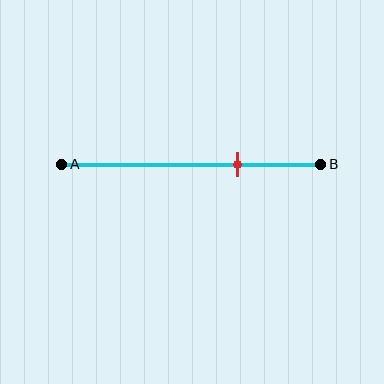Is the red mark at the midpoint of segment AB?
No, the mark is at about 70% from A, not at the 50% midpoint.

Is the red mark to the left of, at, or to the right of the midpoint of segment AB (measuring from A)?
The red mark is to the right of the midpoint of segment AB.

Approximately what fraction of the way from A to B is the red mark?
The red mark is approximately 70% of the way from A to B.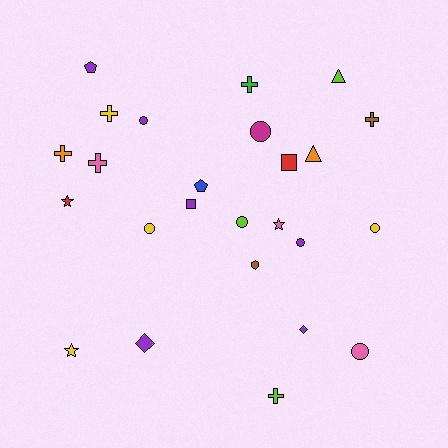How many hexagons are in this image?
There is 1 hexagon.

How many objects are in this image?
There are 25 objects.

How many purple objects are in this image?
There are 6 purple objects.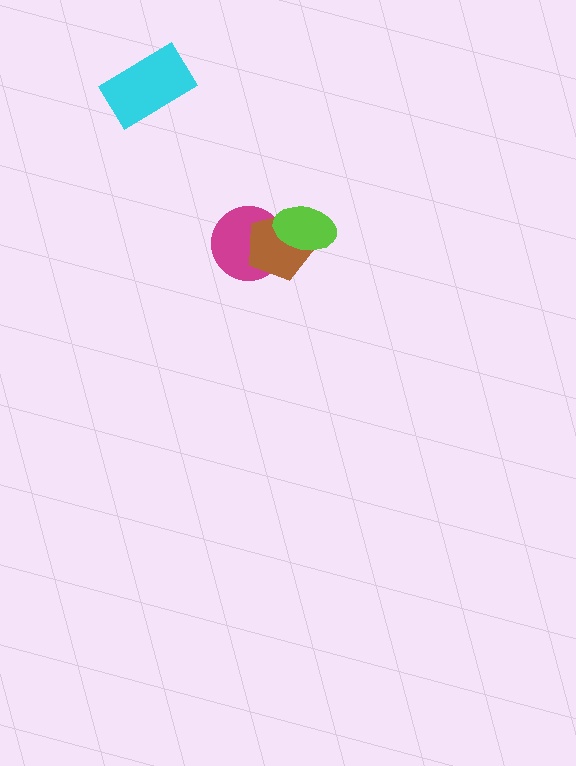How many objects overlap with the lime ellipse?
2 objects overlap with the lime ellipse.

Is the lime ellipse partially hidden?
No, no other shape covers it.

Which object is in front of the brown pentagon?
The lime ellipse is in front of the brown pentagon.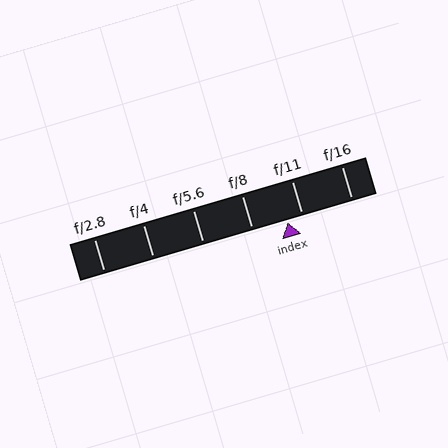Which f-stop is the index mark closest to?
The index mark is closest to f/11.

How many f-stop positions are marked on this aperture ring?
There are 6 f-stop positions marked.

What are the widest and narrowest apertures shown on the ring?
The widest aperture shown is f/2.8 and the narrowest is f/16.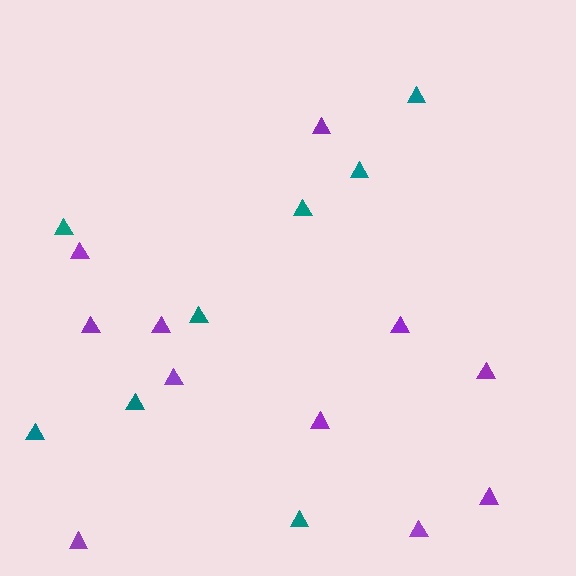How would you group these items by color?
There are 2 groups: one group of teal triangles (8) and one group of purple triangles (11).